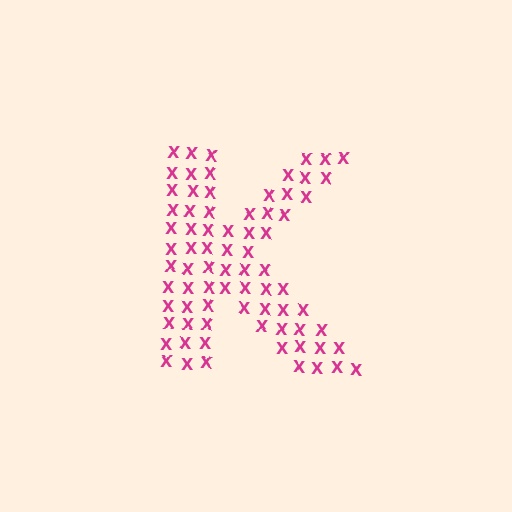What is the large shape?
The large shape is the letter K.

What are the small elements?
The small elements are letter X's.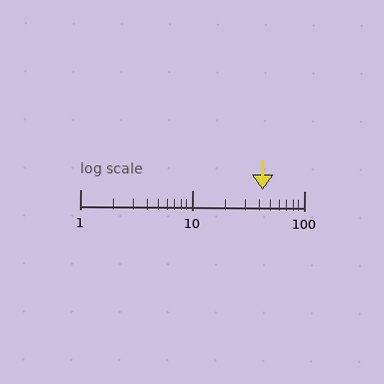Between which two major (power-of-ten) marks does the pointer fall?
The pointer is between 10 and 100.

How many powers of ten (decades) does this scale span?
The scale spans 2 decades, from 1 to 100.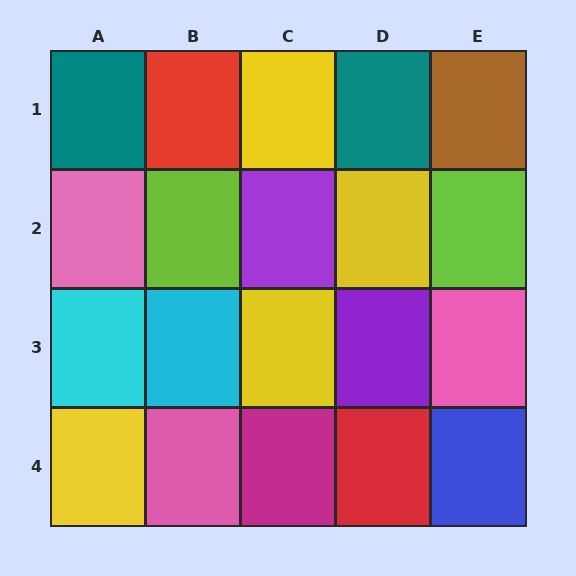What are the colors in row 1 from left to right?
Teal, red, yellow, teal, brown.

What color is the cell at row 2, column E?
Lime.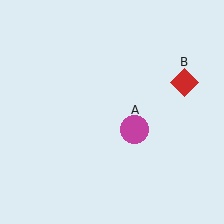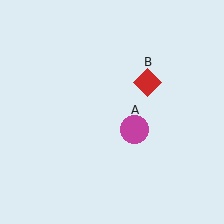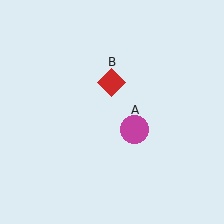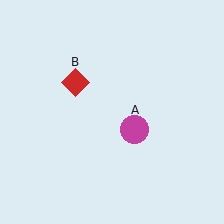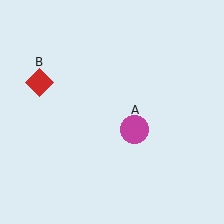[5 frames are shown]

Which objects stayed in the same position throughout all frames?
Magenta circle (object A) remained stationary.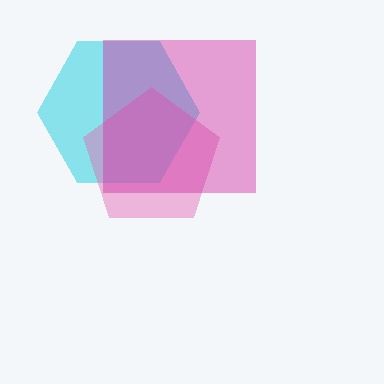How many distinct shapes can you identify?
There are 3 distinct shapes: a cyan hexagon, a pink pentagon, a magenta square.